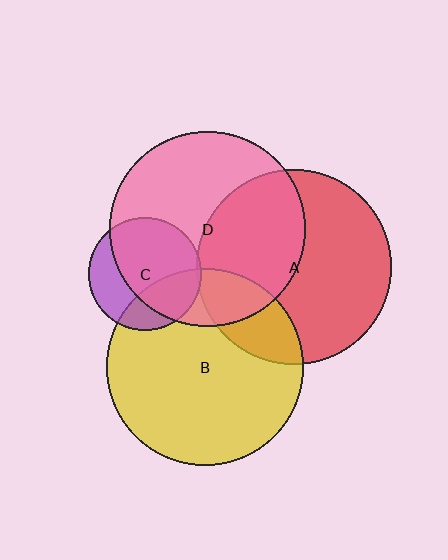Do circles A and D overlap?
Yes.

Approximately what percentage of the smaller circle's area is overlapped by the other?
Approximately 40%.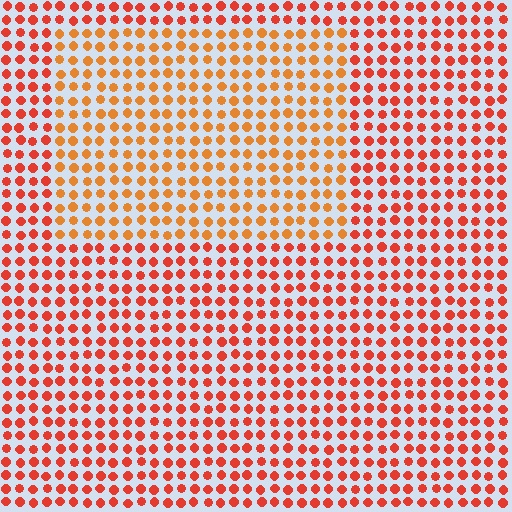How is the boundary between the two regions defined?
The boundary is defined purely by a slight shift in hue (about 25 degrees). Spacing, size, and orientation are identical on both sides.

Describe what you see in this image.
The image is filled with small red elements in a uniform arrangement. A rectangle-shaped region is visible where the elements are tinted to a slightly different hue, forming a subtle color boundary.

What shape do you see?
I see a rectangle.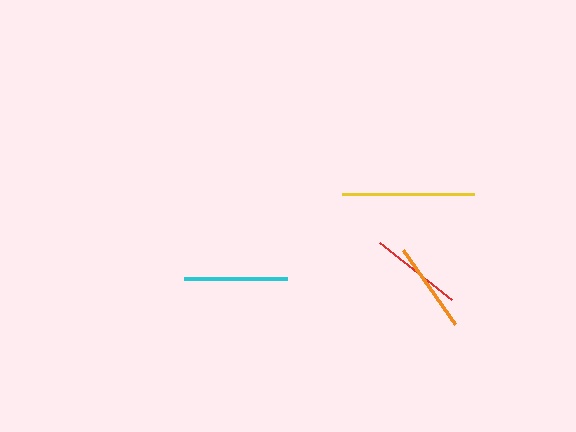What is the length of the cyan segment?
The cyan segment is approximately 104 pixels long.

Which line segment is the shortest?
The orange line is the shortest at approximately 91 pixels.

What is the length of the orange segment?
The orange segment is approximately 91 pixels long.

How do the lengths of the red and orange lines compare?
The red and orange lines are approximately the same length.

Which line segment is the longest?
The yellow line is the longest at approximately 132 pixels.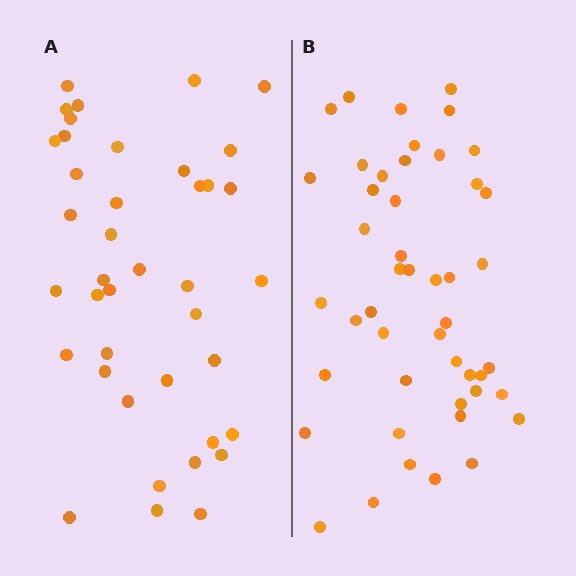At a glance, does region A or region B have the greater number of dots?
Region B (the right region) has more dots.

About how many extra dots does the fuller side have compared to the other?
Region B has roughly 8 or so more dots than region A.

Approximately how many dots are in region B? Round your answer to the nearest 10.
About 50 dots. (The exact count is 47, which rounds to 50.)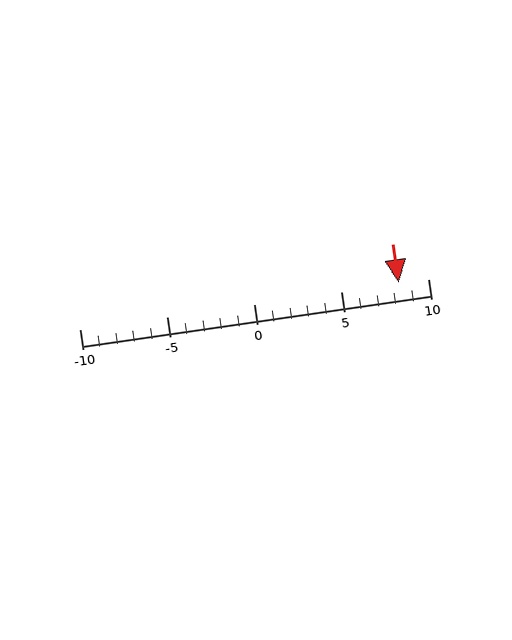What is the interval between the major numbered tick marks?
The major tick marks are spaced 5 units apart.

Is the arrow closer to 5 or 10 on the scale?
The arrow is closer to 10.